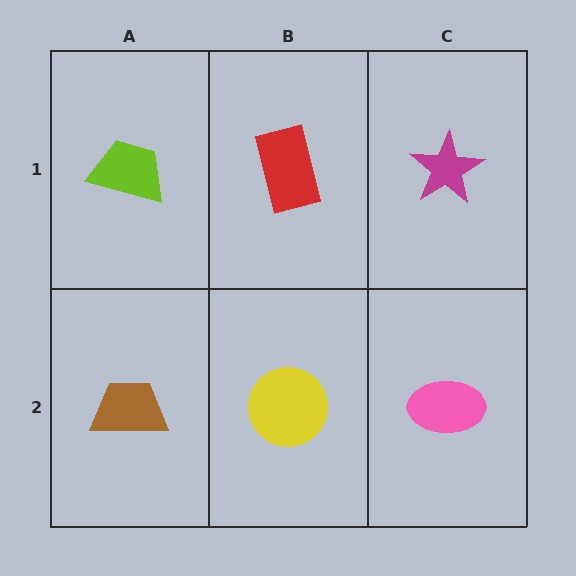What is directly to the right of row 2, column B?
A pink ellipse.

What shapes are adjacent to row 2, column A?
A lime trapezoid (row 1, column A), a yellow circle (row 2, column B).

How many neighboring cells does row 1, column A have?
2.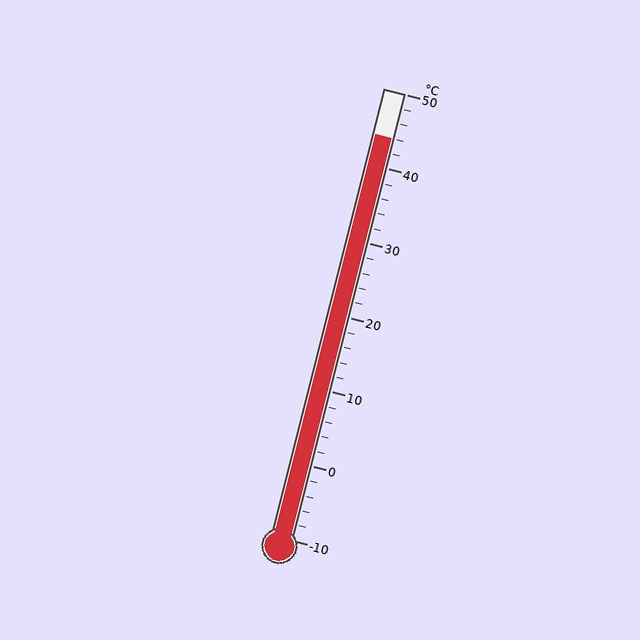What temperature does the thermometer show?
The thermometer shows approximately 44°C.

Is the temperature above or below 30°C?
The temperature is above 30°C.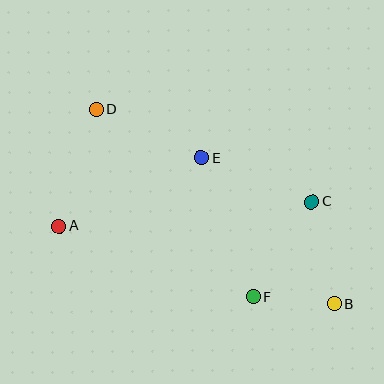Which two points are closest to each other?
Points B and F are closest to each other.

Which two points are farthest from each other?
Points B and D are farthest from each other.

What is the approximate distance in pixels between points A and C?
The distance between A and C is approximately 254 pixels.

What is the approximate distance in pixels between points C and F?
The distance between C and F is approximately 112 pixels.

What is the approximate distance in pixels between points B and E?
The distance between B and E is approximately 198 pixels.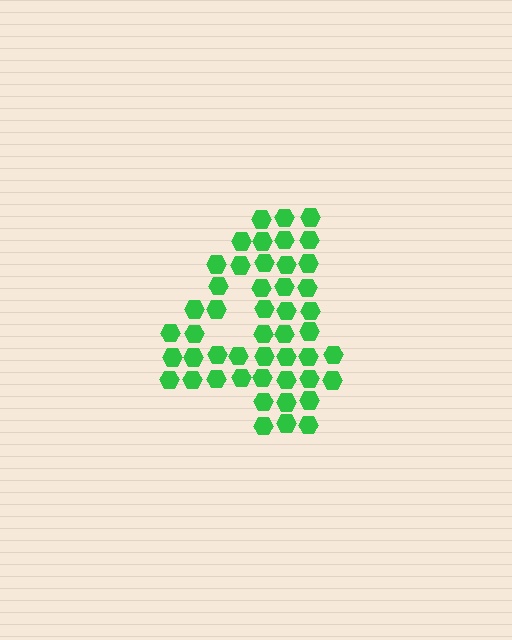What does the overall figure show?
The overall figure shows the digit 4.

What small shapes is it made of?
It is made of small hexagons.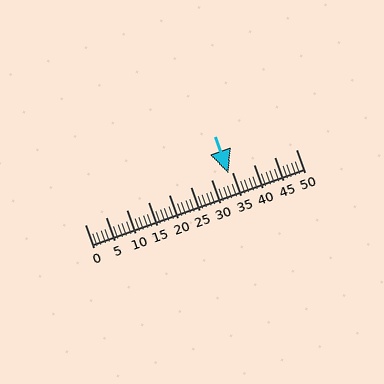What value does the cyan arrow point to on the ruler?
The cyan arrow points to approximately 34.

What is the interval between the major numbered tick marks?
The major tick marks are spaced 5 units apart.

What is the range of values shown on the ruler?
The ruler shows values from 0 to 50.